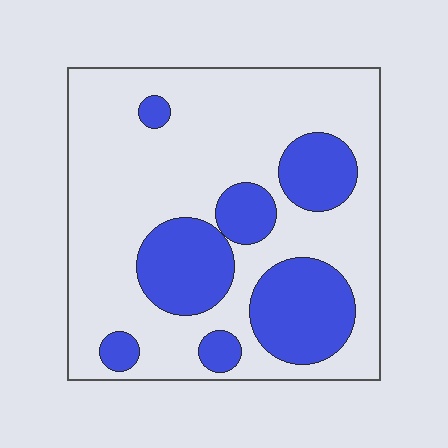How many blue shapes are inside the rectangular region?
7.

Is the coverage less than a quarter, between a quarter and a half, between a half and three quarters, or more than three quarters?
Between a quarter and a half.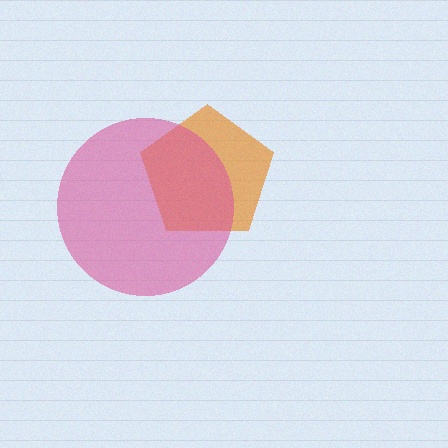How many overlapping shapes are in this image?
There are 2 overlapping shapes in the image.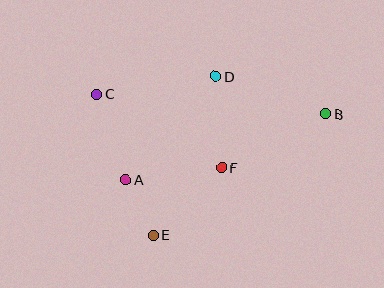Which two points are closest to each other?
Points A and E are closest to each other.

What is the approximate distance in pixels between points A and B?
The distance between A and B is approximately 210 pixels.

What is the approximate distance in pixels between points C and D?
The distance between C and D is approximately 120 pixels.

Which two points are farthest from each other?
Points B and C are farthest from each other.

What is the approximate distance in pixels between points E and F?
The distance between E and F is approximately 97 pixels.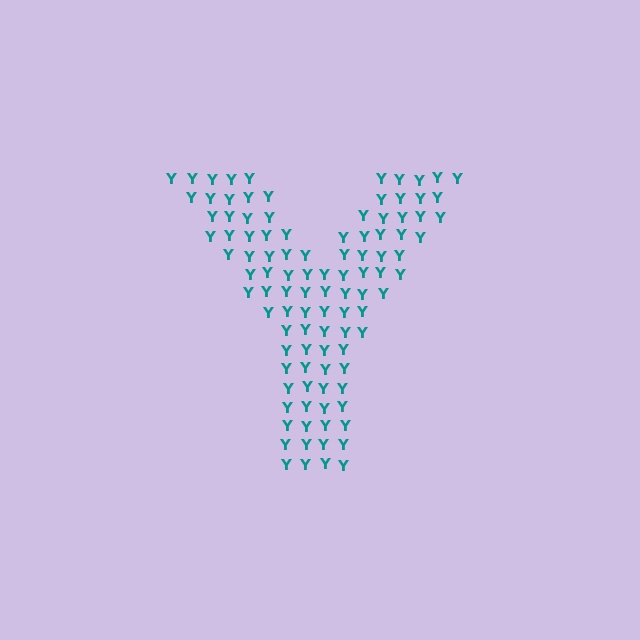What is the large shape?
The large shape is the letter Y.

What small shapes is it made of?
It is made of small letter Y's.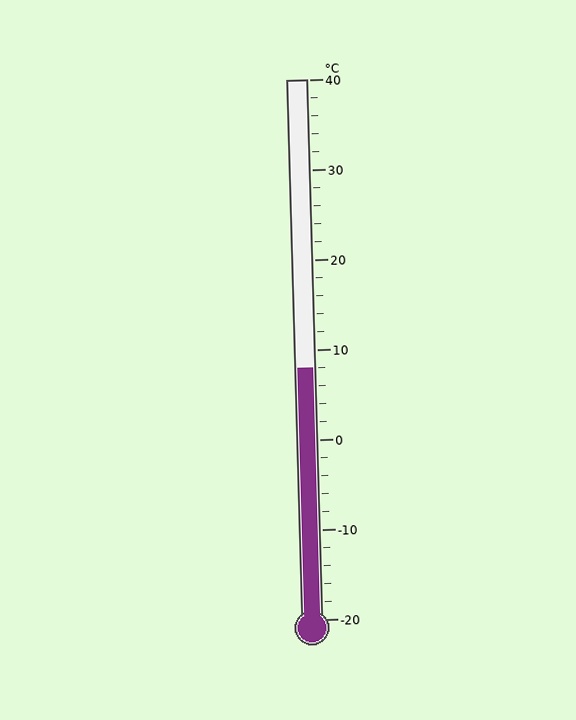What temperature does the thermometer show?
The thermometer shows approximately 8°C.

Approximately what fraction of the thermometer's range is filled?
The thermometer is filled to approximately 45% of its range.